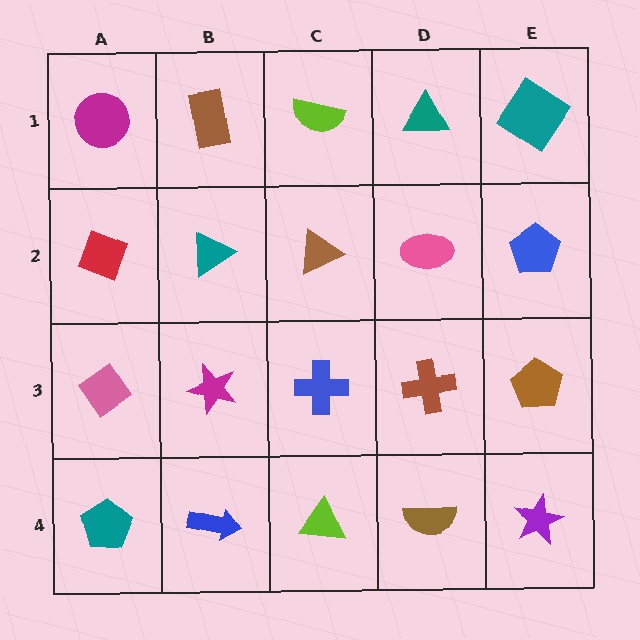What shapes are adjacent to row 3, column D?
A pink ellipse (row 2, column D), a brown semicircle (row 4, column D), a blue cross (row 3, column C), a brown pentagon (row 3, column E).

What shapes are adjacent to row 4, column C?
A blue cross (row 3, column C), a blue arrow (row 4, column B), a brown semicircle (row 4, column D).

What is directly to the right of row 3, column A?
A magenta star.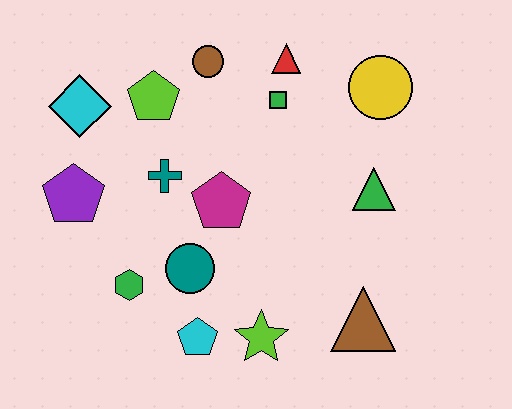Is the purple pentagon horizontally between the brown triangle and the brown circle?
No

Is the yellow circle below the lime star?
No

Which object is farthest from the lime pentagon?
The brown triangle is farthest from the lime pentagon.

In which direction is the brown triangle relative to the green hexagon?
The brown triangle is to the right of the green hexagon.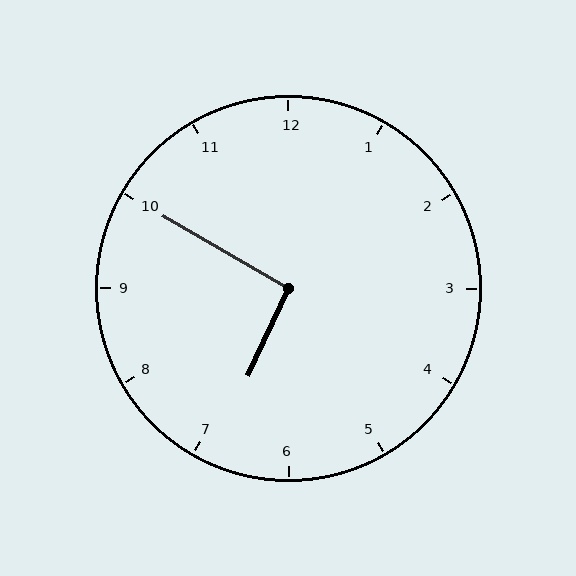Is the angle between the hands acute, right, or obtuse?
It is right.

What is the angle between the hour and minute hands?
Approximately 95 degrees.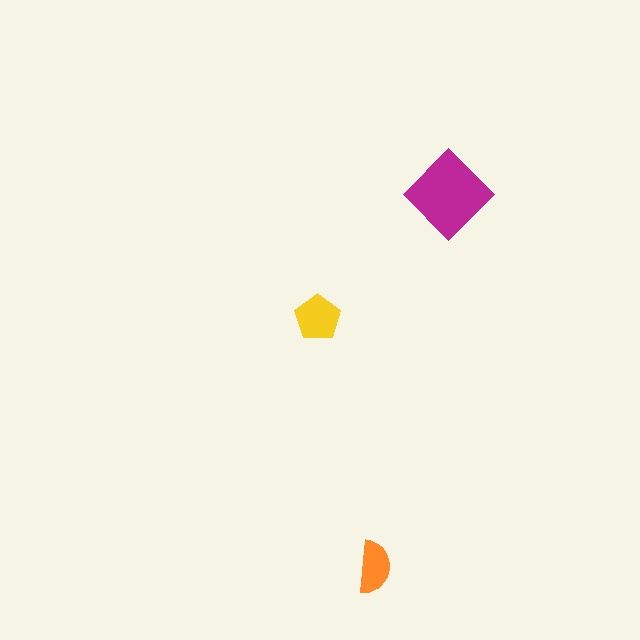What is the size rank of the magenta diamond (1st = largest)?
1st.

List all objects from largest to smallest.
The magenta diamond, the yellow pentagon, the orange semicircle.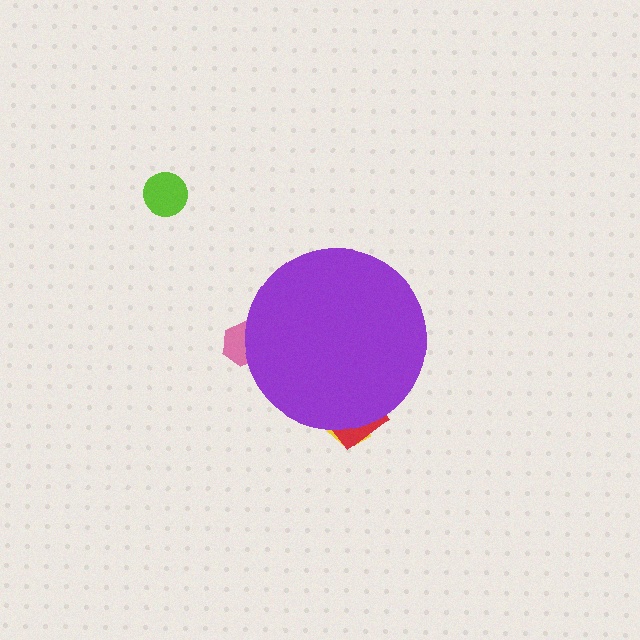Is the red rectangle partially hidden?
Yes, the red rectangle is partially hidden behind the purple circle.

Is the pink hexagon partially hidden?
Yes, the pink hexagon is partially hidden behind the purple circle.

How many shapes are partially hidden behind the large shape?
3 shapes are partially hidden.